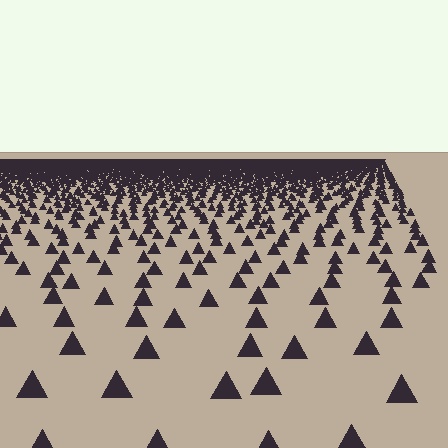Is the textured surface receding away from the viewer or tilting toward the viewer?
The surface is receding away from the viewer. Texture elements get smaller and denser toward the top.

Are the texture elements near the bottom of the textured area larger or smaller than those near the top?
Larger. Near the bottom, elements are closer to the viewer and appear at a bigger on-screen size.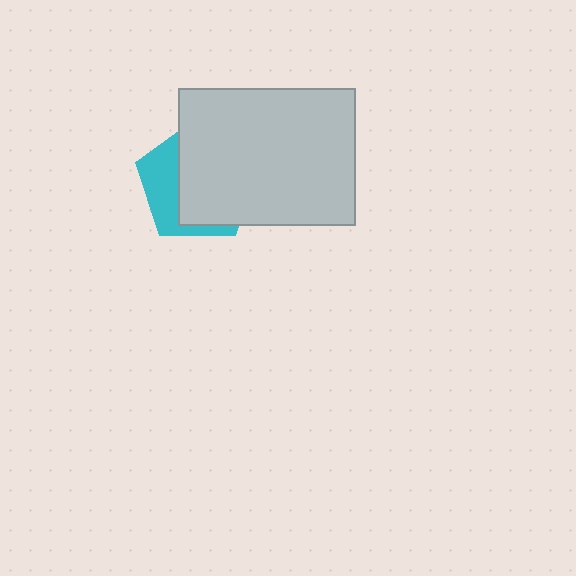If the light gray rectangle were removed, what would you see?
You would see the complete cyan pentagon.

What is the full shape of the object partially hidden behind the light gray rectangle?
The partially hidden object is a cyan pentagon.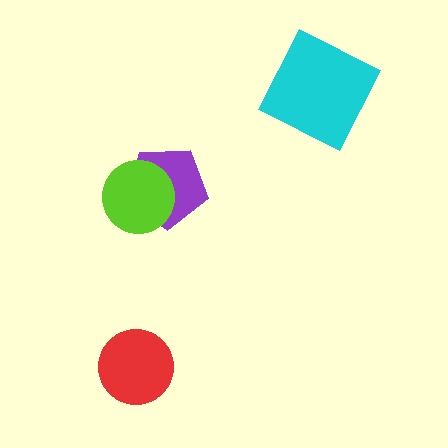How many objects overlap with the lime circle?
1 object overlaps with the lime circle.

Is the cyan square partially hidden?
No, no other shape covers it.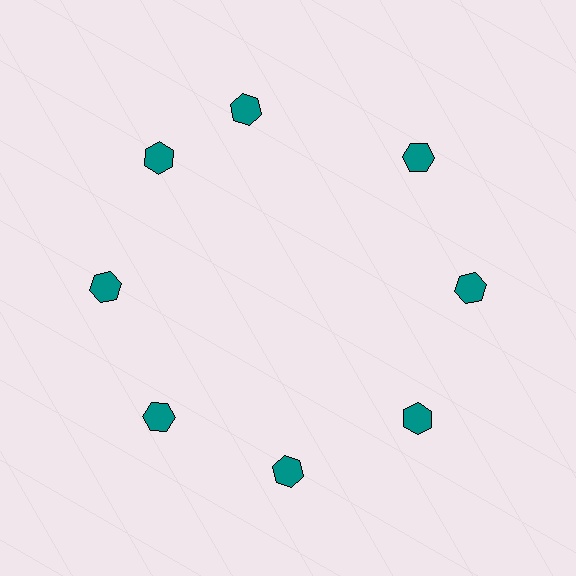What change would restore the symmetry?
The symmetry would be restored by rotating it back into even spacing with its neighbors so that all 8 hexagons sit at equal angles and equal distance from the center.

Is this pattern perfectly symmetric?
No. The 8 teal hexagons are arranged in a ring, but one element near the 12 o'clock position is rotated out of alignment along the ring, breaking the 8-fold rotational symmetry.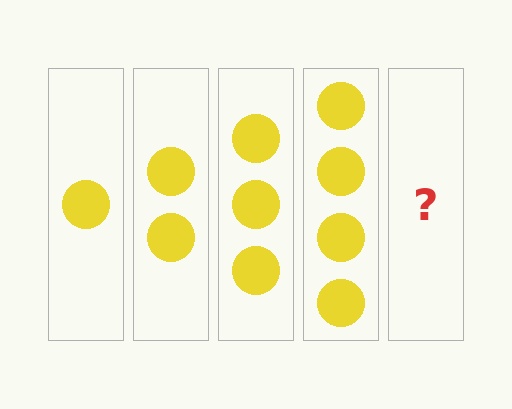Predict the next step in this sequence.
The next step is 5 circles.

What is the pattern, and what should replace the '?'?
The pattern is that each step adds one more circle. The '?' should be 5 circles.